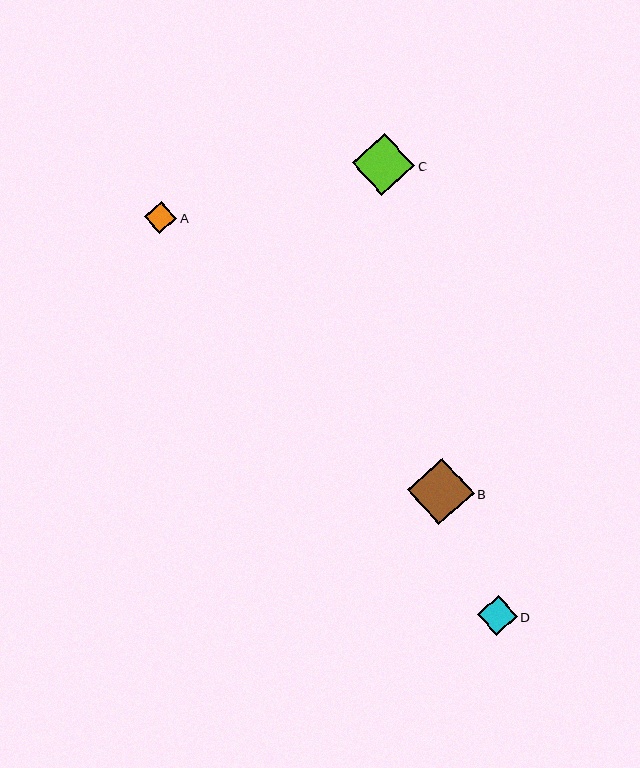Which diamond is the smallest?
Diamond A is the smallest with a size of approximately 32 pixels.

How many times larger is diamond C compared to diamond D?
Diamond C is approximately 1.5 times the size of diamond D.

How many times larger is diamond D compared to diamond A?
Diamond D is approximately 1.2 times the size of diamond A.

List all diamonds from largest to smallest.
From largest to smallest: B, C, D, A.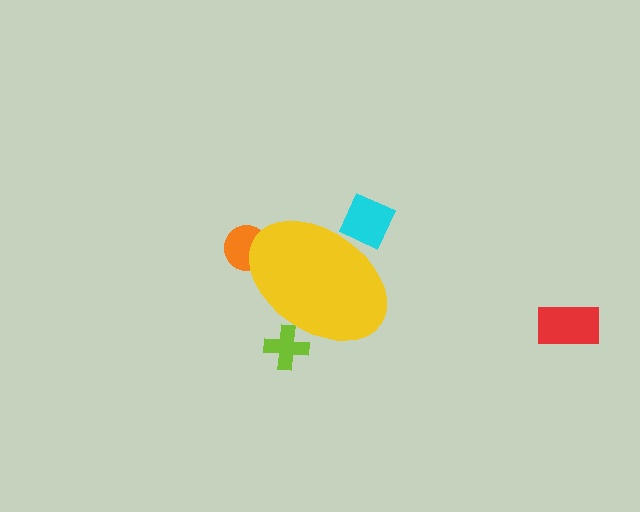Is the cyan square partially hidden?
Yes, the cyan square is partially hidden behind the yellow ellipse.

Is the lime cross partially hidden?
Yes, the lime cross is partially hidden behind the yellow ellipse.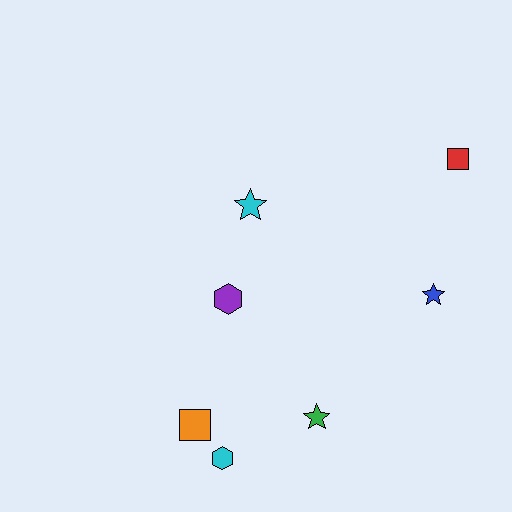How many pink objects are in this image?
There are no pink objects.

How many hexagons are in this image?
There are 2 hexagons.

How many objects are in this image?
There are 7 objects.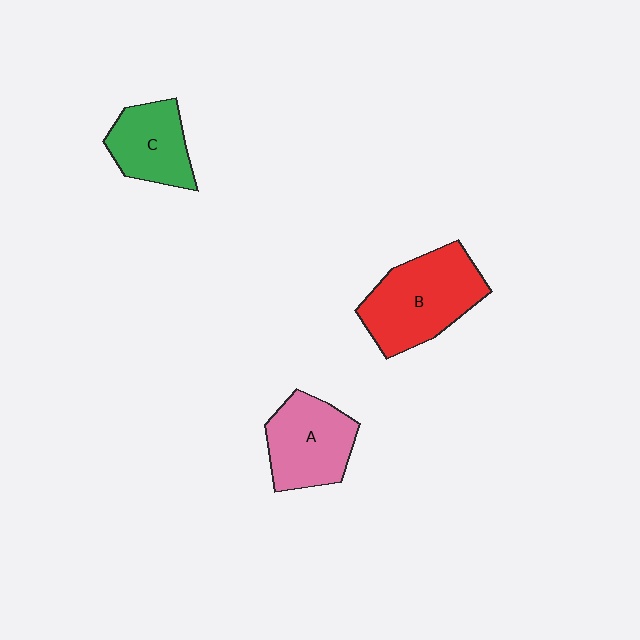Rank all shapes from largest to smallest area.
From largest to smallest: B (red), A (pink), C (green).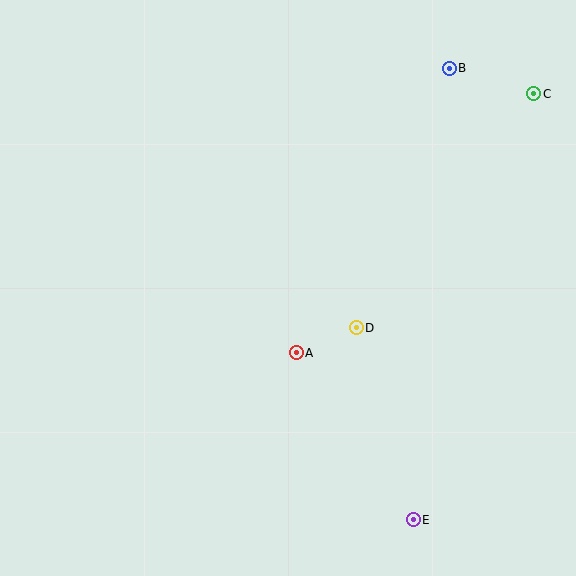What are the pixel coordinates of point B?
Point B is at (449, 68).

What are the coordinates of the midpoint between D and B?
The midpoint between D and B is at (403, 198).